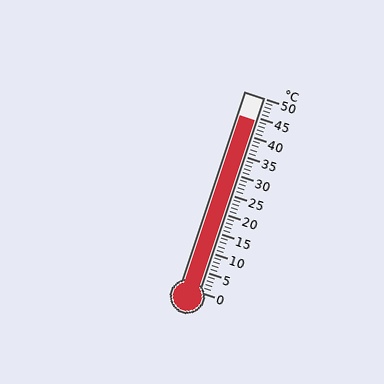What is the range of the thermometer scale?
The thermometer scale ranges from 0°C to 50°C.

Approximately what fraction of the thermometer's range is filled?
The thermometer is filled to approximately 90% of its range.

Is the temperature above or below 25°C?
The temperature is above 25°C.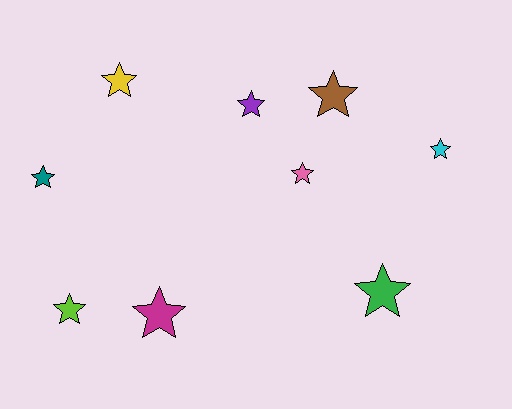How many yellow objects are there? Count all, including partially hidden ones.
There is 1 yellow object.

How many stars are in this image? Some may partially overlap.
There are 9 stars.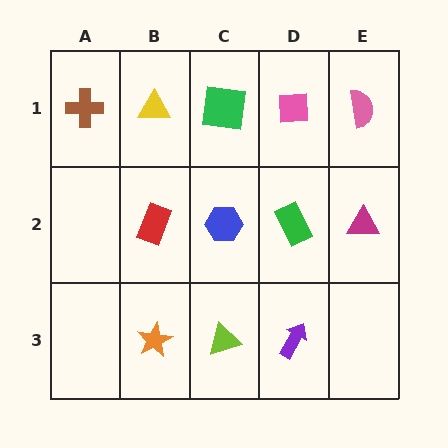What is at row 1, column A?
A brown cross.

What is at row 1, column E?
A pink semicircle.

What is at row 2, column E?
A magenta triangle.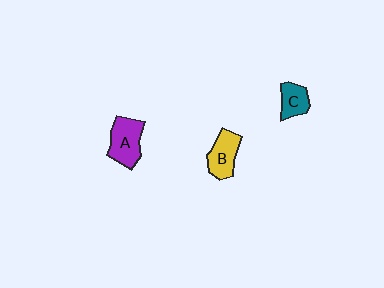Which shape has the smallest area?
Shape C (teal).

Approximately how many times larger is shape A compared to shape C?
Approximately 1.6 times.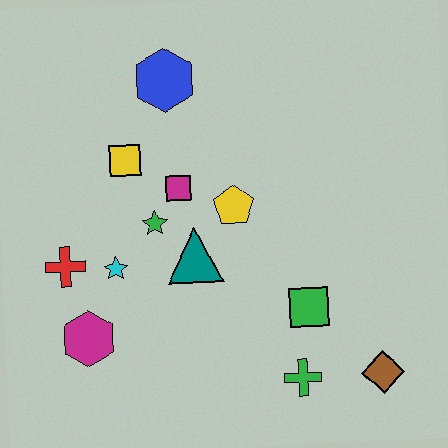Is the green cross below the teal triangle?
Yes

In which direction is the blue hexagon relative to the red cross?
The blue hexagon is above the red cross.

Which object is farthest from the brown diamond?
The blue hexagon is farthest from the brown diamond.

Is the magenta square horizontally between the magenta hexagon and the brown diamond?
Yes